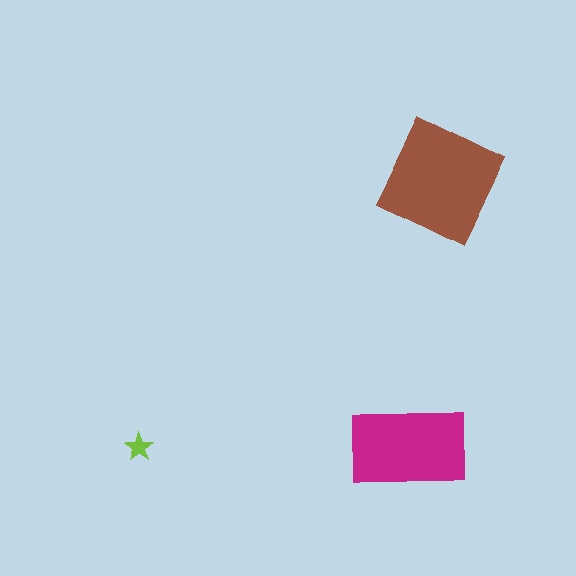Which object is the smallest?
The lime star.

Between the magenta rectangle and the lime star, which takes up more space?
The magenta rectangle.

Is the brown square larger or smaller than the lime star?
Larger.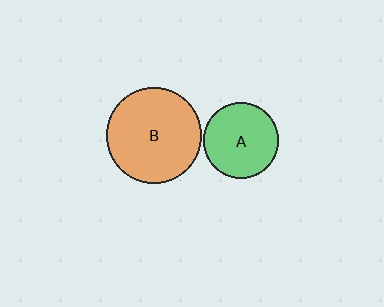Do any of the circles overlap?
No, none of the circles overlap.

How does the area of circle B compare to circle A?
Approximately 1.6 times.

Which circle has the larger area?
Circle B (orange).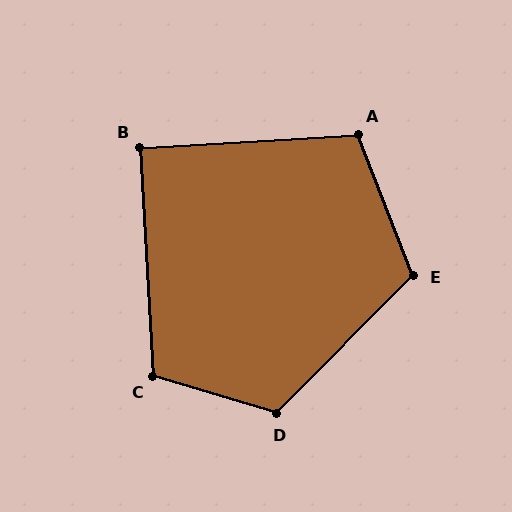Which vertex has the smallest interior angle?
B, at approximately 90 degrees.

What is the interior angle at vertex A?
Approximately 108 degrees (obtuse).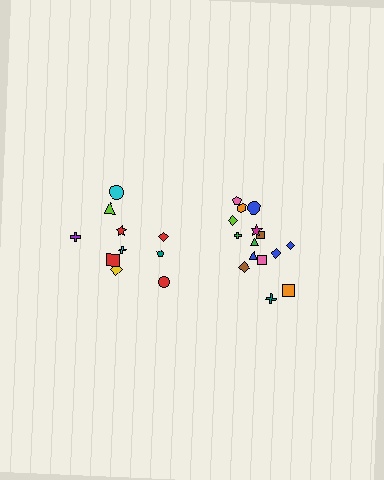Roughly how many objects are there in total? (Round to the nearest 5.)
Roughly 25 objects in total.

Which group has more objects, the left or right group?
The right group.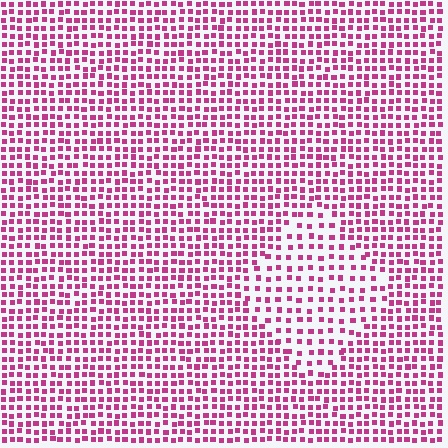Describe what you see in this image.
The image contains small magenta elements arranged at two different densities. A diamond-shaped region is visible where the elements are less densely packed than the surrounding area.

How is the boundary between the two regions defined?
The boundary is defined by a change in element density (approximately 1.7x ratio). All elements are the same color, size, and shape.